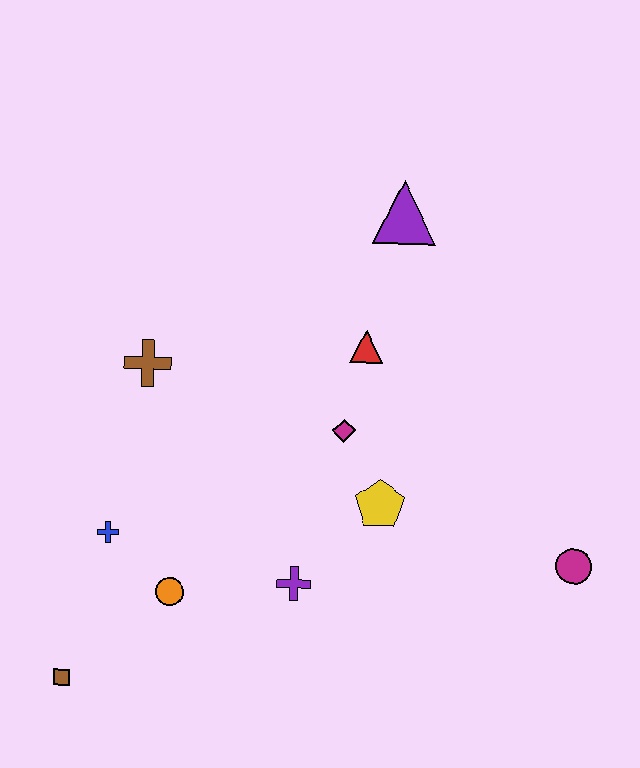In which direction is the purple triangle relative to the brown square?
The purple triangle is above the brown square.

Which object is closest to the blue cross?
The orange circle is closest to the blue cross.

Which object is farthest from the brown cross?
The magenta circle is farthest from the brown cross.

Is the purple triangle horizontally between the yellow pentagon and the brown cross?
No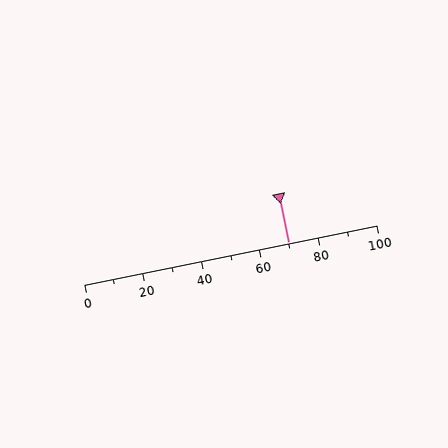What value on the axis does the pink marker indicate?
The marker indicates approximately 70.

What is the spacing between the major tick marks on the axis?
The major ticks are spaced 20 apart.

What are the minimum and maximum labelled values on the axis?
The axis runs from 0 to 100.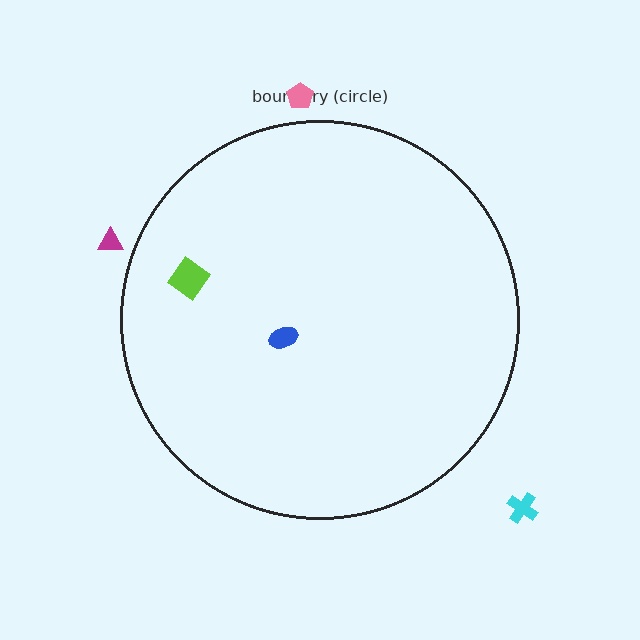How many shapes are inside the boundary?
2 inside, 3 outside.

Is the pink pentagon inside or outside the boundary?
Outside.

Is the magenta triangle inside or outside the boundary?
Outside.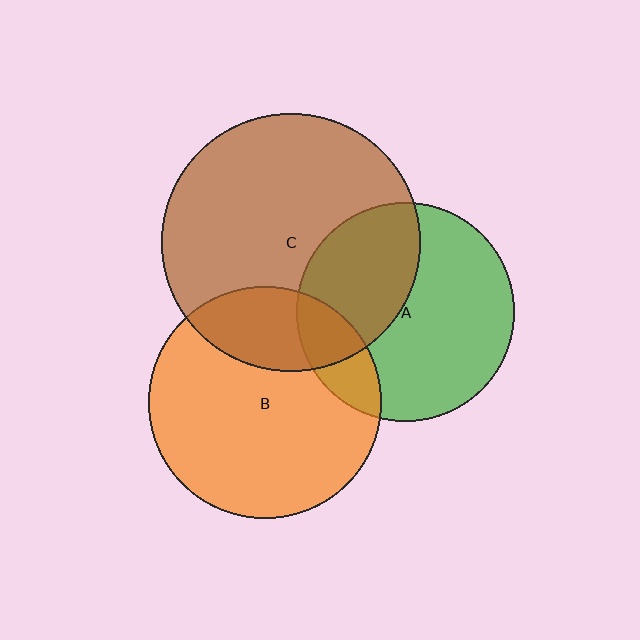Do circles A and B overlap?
Yes.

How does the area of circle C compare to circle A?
Approximately 1.4 times.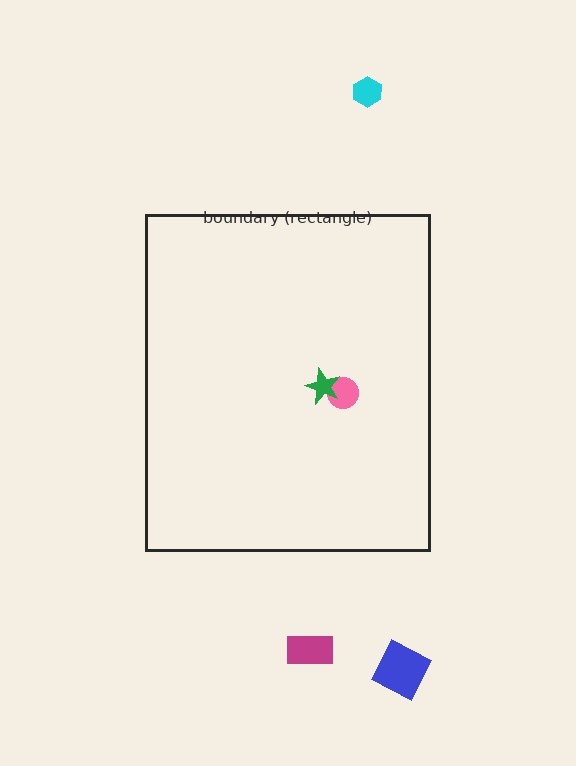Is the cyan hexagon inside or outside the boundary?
Outside.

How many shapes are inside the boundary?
2 inside, 3 outside.